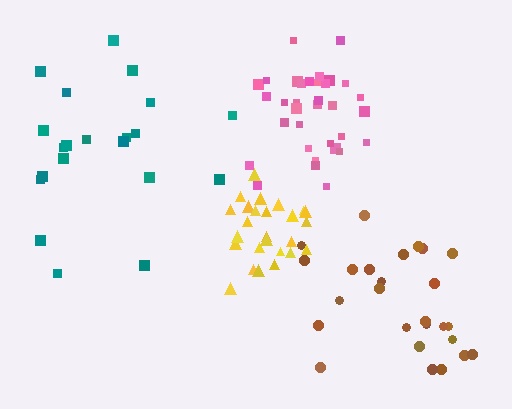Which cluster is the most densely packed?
Yellow.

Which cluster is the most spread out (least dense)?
Teal.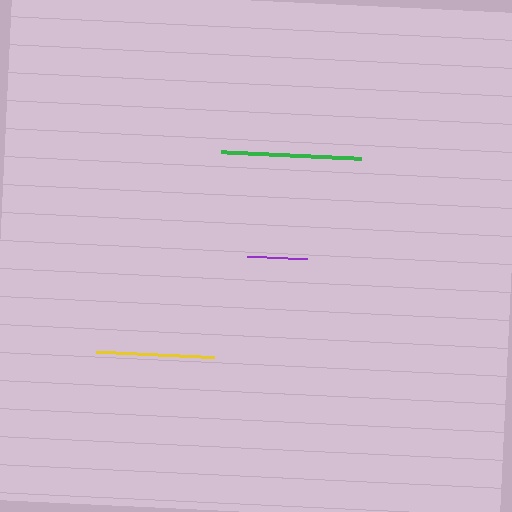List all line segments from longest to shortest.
From longest to shortest: green, yellow, purple.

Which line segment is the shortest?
The purple line is the shortest at approximately 60 pixels.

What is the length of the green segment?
The green segment is approximately 141 pixels long.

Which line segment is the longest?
The green line is the longest at approximately 141 pixels.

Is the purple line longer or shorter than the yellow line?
The yellow line is longer than the purple line.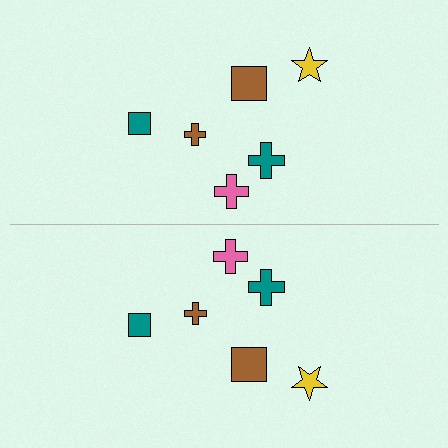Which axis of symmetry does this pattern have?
The pattern has a horizontal axis of symmetry running through the center of the image.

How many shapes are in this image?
There are 12 shapes in this image.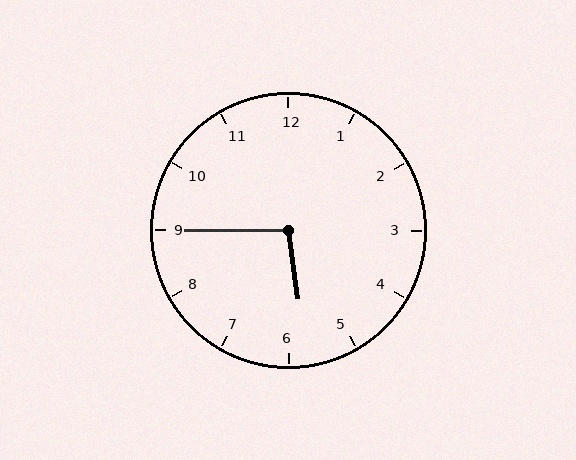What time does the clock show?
5:45.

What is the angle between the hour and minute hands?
Approximately 98 degrees.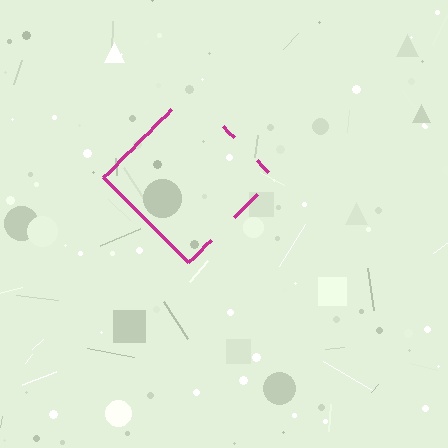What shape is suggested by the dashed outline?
The dashed outline suggests a diamond.